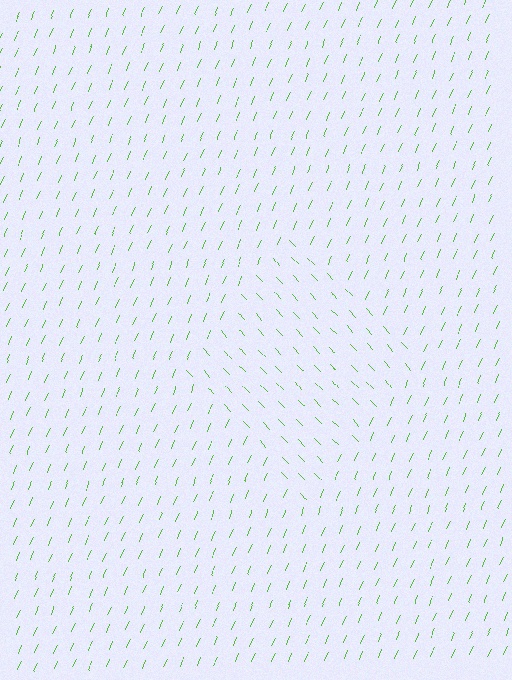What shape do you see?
I see a diamond.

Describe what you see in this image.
The image is filled with small lime line segments. A diamond region in the image has lines oriented differently from the surrounding lines, creating a visible texture boundary.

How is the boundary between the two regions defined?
The boundary is defined purely by a change in line orientation (approximately 67 degrees difference). All lines are the same color and thickness.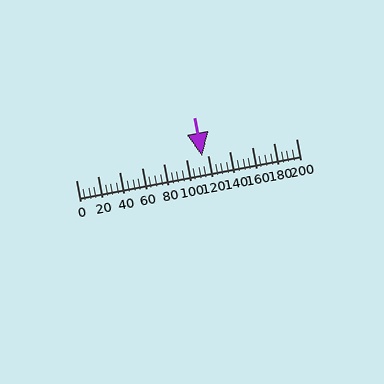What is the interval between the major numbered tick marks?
The major tick marks are spaced 20 units apart.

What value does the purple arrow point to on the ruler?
The purple arrow points to approximately 115.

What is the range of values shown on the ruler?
The ruler shows values from 0 to 200.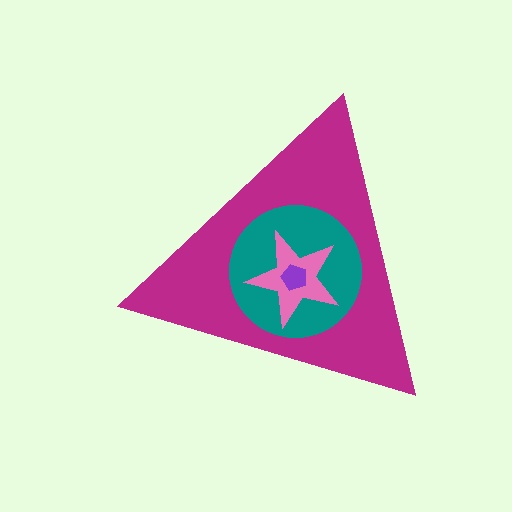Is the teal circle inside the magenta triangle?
Yes.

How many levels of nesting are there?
4.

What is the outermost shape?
The magenta triangle.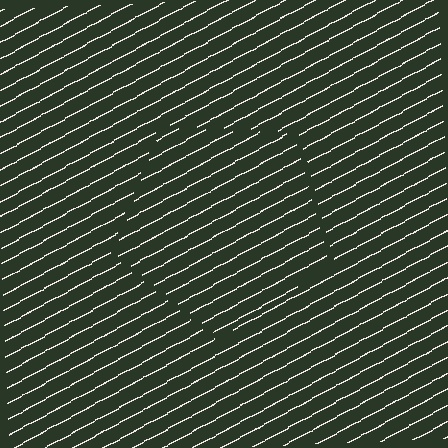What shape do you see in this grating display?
An illusory pentagon. The interior of the shape contains the same grating, shifted by half a period — the contour is defined by the phase discontinuity where line-ends from the inner and outer gratings abut.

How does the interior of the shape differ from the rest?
The interior of the shape contains the same grating, shifted by half a period — the contour is defined by the phase discontinuity where line-ends from the inner and outer gratings abut.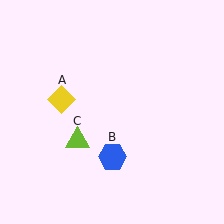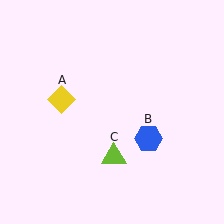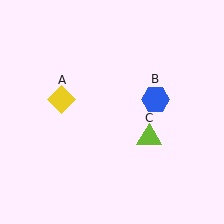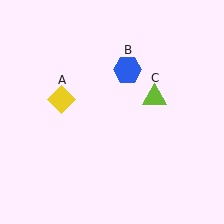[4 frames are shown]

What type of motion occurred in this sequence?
The blue hexagon (object B), lime triangle (object C) rotated counterclockwise around the center of the scene.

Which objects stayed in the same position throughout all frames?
Yellow diamond (object A) remained stationary.